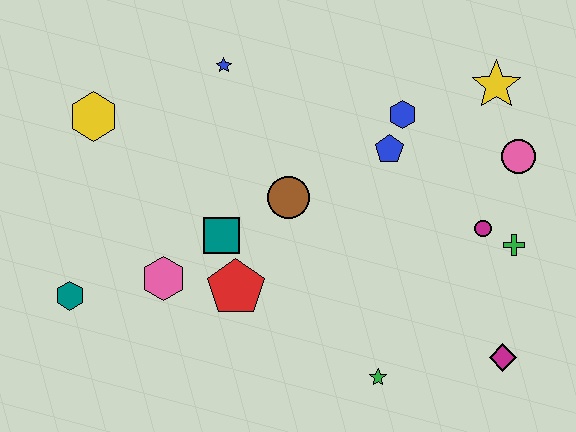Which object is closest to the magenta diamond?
The green cross is closest to the magenta diamond.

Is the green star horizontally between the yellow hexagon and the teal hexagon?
No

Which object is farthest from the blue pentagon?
The teal hexagon is farthest from the blue pentagon.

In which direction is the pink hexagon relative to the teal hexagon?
The pink hexagon is to the right of the teal hexagon.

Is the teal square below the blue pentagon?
Yes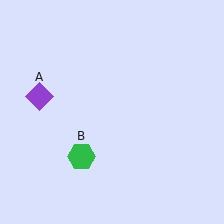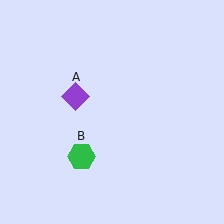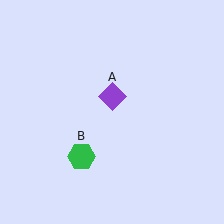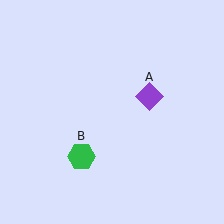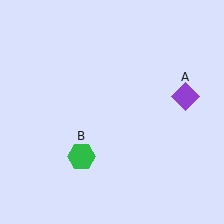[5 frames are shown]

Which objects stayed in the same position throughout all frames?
Green hexagon (object B) remained stationary.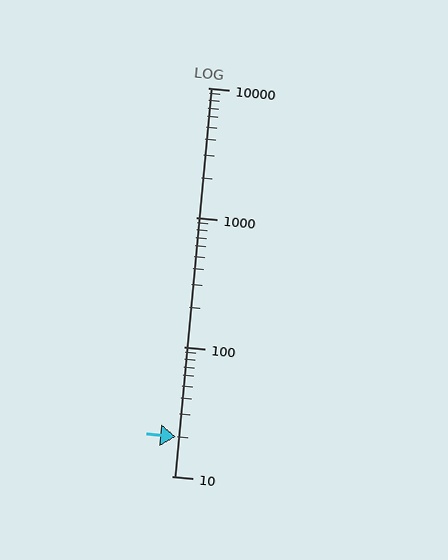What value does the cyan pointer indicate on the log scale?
The pointer indicates approximately 20.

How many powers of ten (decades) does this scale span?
The scale spans 3 decades, from 10 to 10000.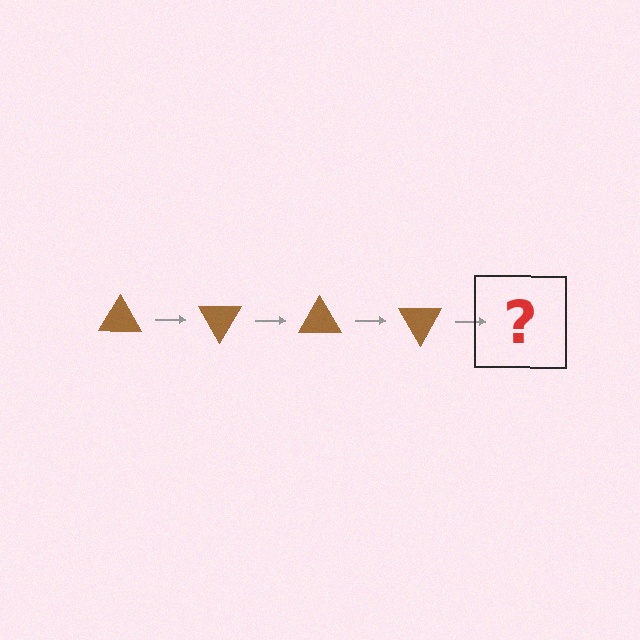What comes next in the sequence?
The next element should be a brown triangle rotated 240 degrees.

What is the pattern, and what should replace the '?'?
The pattern is that the triangle rotates 60 degrees each step. The '?' should be a brown triangle rotated 240 degrees.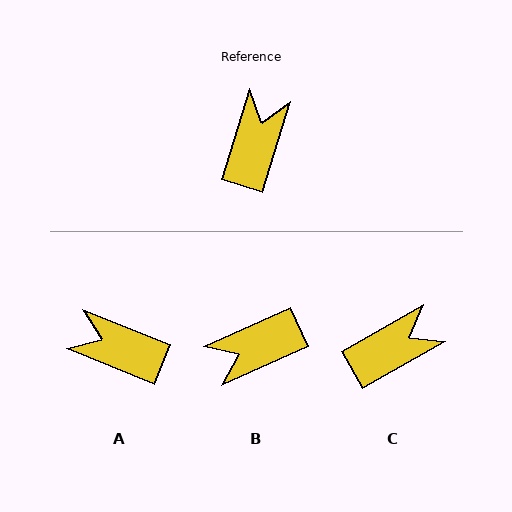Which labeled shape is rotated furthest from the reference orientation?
B, about 132 degrees away.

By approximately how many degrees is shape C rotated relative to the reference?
Approximately 43 degrees clockwise.